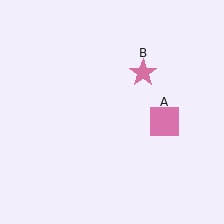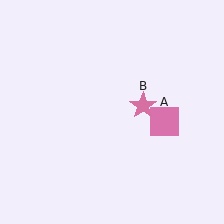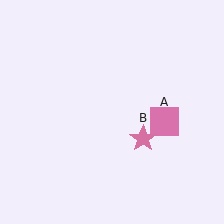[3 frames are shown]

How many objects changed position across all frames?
1 object changed position: pink star (object B).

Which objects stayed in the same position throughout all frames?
Pink square (object A) remained stationary.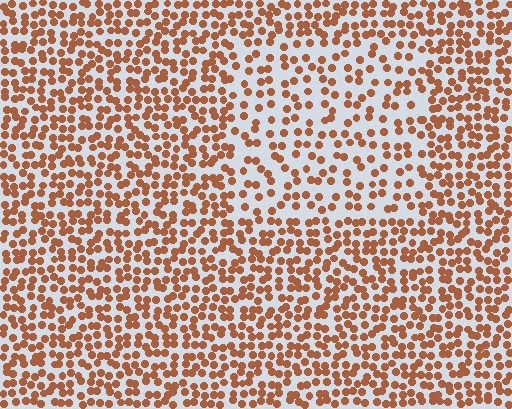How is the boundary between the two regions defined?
The boundary is defined by a change in element density (approximately 1.8x ratio). All elements are the same color, size, and shape.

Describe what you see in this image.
The image contains small brown elements arranged at two different densities. A rectangle-shaped region is visible where the elements are less densely packed than the surrounding area.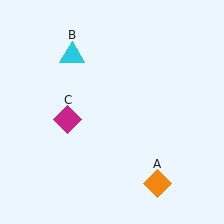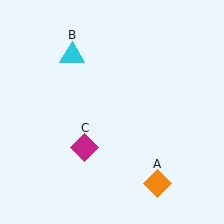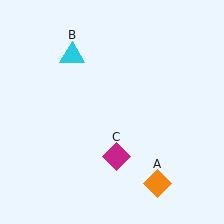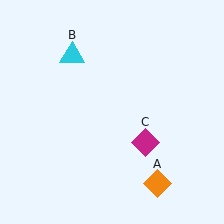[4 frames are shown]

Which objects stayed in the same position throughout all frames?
Orange diamond (object A) and cyan triangle (object B) remained stationary.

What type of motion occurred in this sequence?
The magenta diamond (object C) rotated counterclockwise around the center of the scene.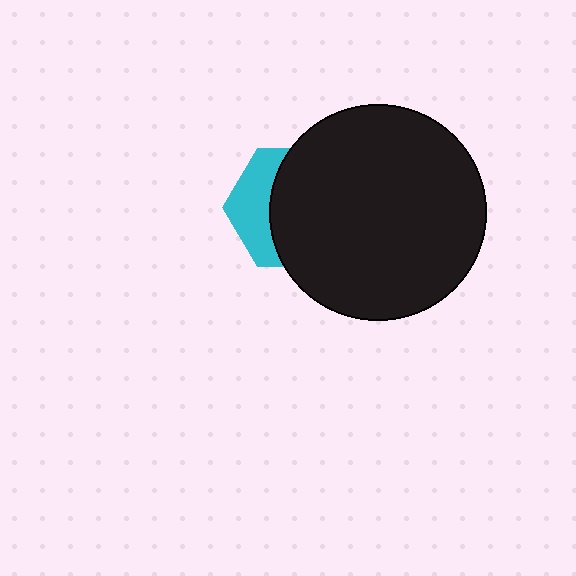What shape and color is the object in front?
The object in front is a black circle.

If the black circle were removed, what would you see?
You would see the complete cyan hexagon.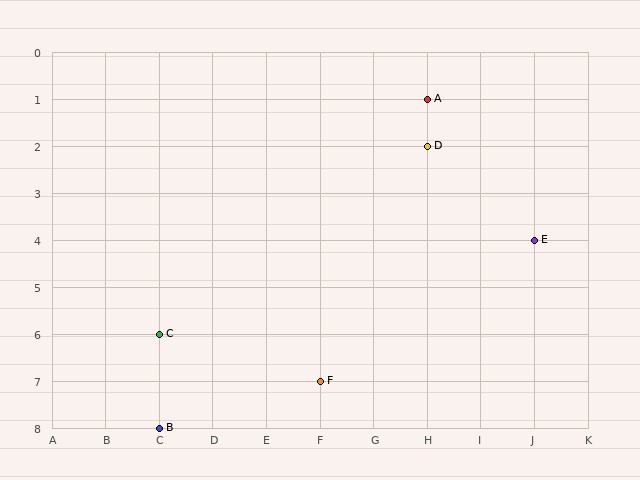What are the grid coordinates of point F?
Point F is at grid coordinates (F, 7).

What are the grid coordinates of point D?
Point D is at grid coordinates (H, 2).